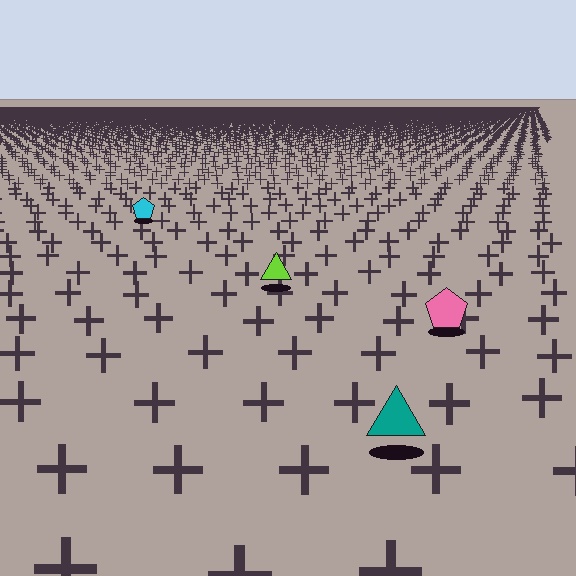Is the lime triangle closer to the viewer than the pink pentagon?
No. The pink pentagon is closer — you can tell from the texture gradient: the ground texture is coarser near it.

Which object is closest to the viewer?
The teal triangle is closest. The texture marks near it are larger and more spread out.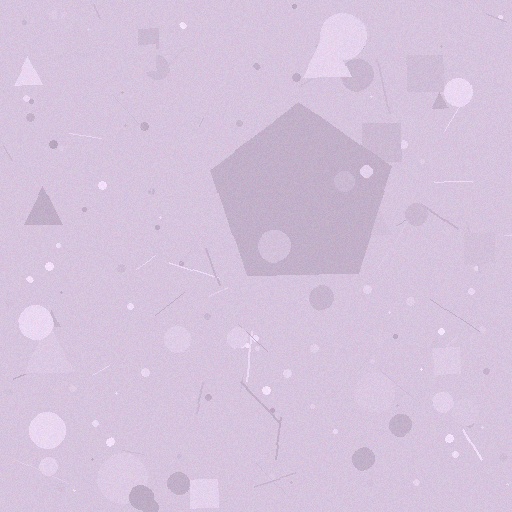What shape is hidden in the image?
A pentagon is hidden in the image.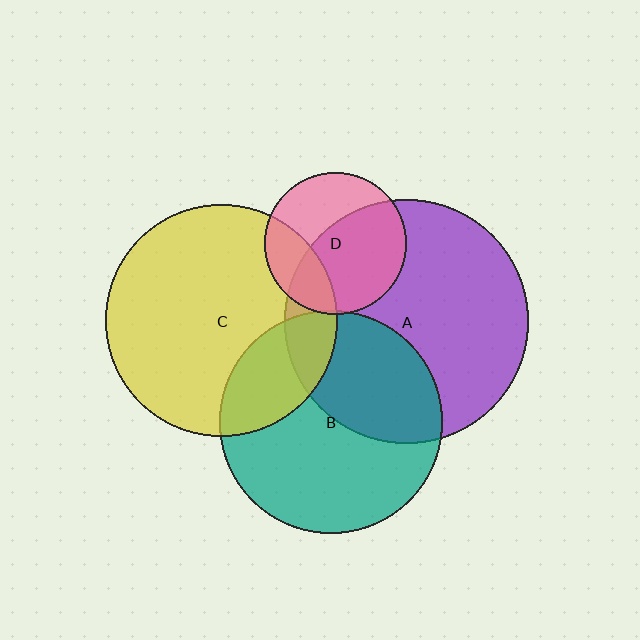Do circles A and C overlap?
Yes.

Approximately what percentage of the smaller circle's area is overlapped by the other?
Approximately 15%.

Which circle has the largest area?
Circle A (purple).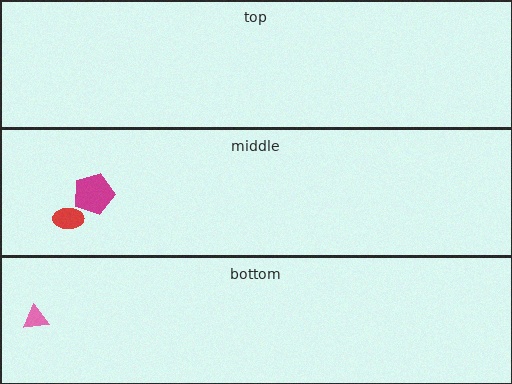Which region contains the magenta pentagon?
The middle region.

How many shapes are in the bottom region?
1.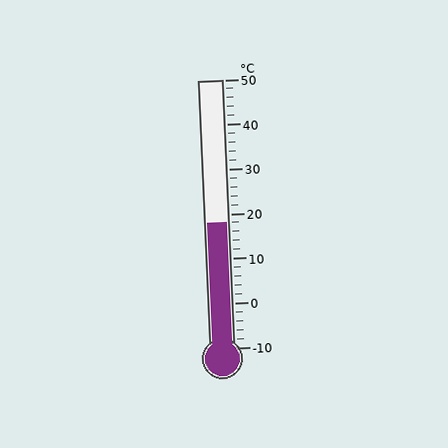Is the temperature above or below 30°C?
The temperature is below 30°C.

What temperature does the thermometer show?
The thermometer shows approximately 18°C.